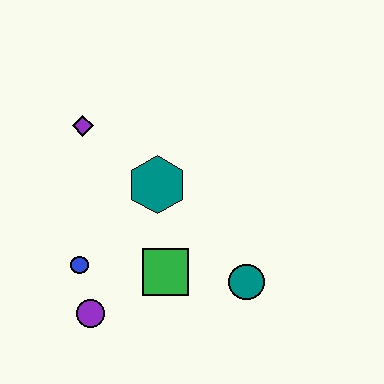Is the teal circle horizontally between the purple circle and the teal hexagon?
No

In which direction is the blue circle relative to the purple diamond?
The blue circle is below the purple diamond.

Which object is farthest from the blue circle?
The teal circle is farthest from the blue circle.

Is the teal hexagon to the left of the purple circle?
No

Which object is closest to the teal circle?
The green square is closest to the teal circle.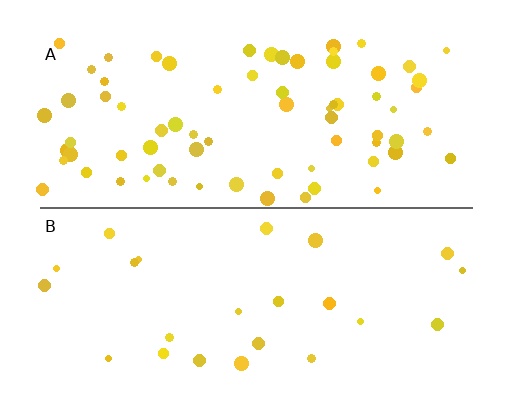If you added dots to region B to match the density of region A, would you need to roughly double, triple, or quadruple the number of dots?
Approximately triple.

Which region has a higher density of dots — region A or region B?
A (the top).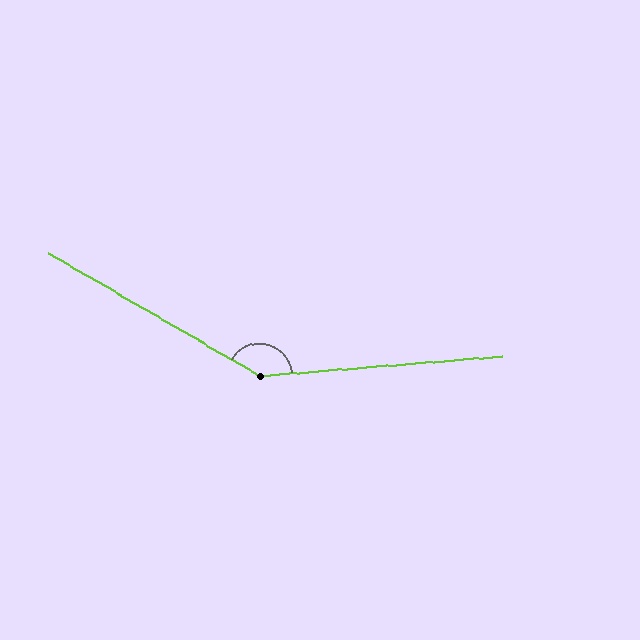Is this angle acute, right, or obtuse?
It is obtuse.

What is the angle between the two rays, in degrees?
Approximately 145 degrees.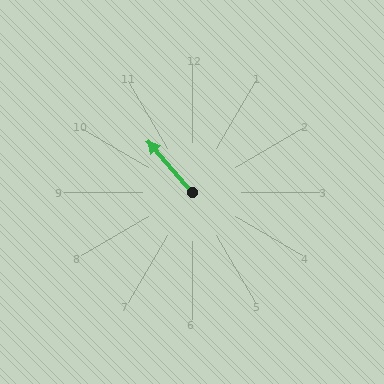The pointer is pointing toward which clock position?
Roughly 11 o'clock.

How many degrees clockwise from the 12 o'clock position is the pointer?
Approximately 319 degrees.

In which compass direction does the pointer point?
Northwest.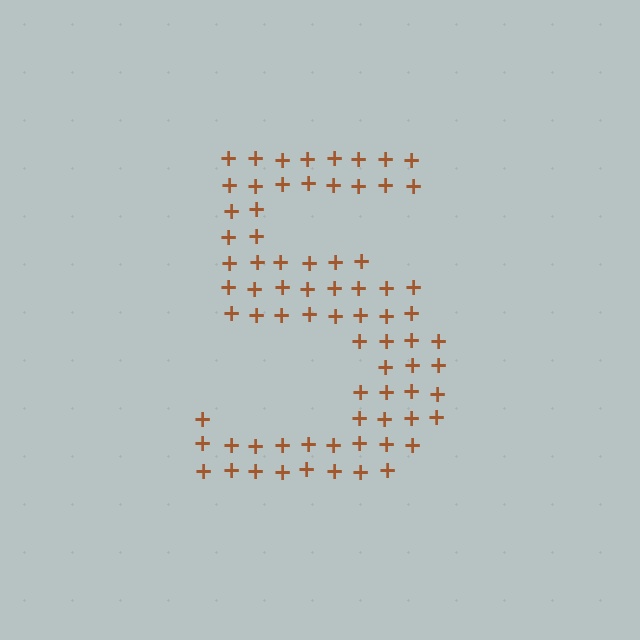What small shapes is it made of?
It is made of small plus signs.